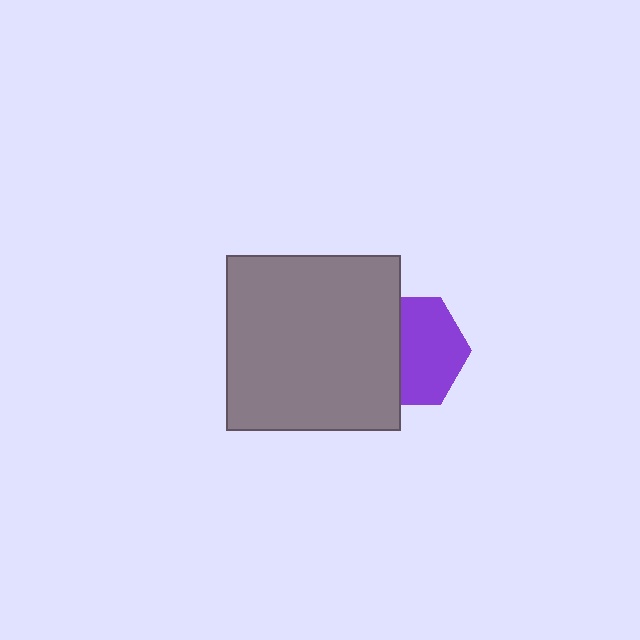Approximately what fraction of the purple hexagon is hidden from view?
Roughly 41% of the purple hexagon is hidden behind the gray square.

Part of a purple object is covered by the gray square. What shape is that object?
It is a hexagon.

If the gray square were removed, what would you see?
You would see the complete purple hexagon.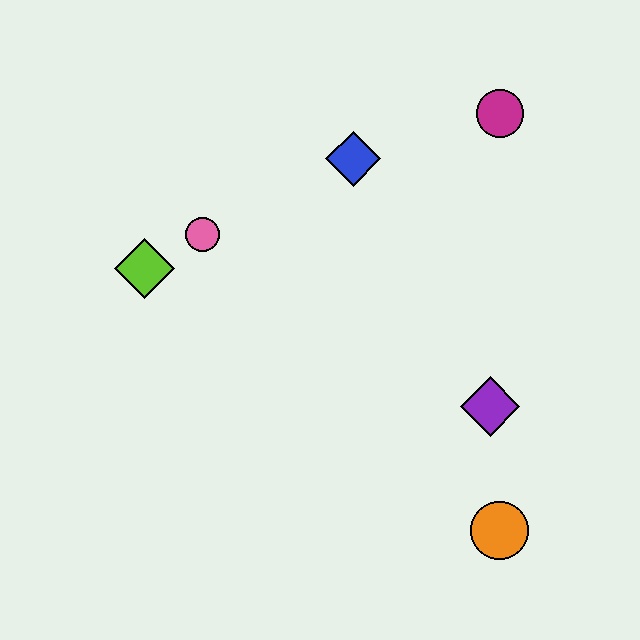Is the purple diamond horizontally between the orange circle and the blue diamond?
Yes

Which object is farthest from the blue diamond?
The orange circle is farthest from the blue diamond.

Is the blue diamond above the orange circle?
Yes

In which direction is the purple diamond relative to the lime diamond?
The purple diamond is to the right of the lime diamond.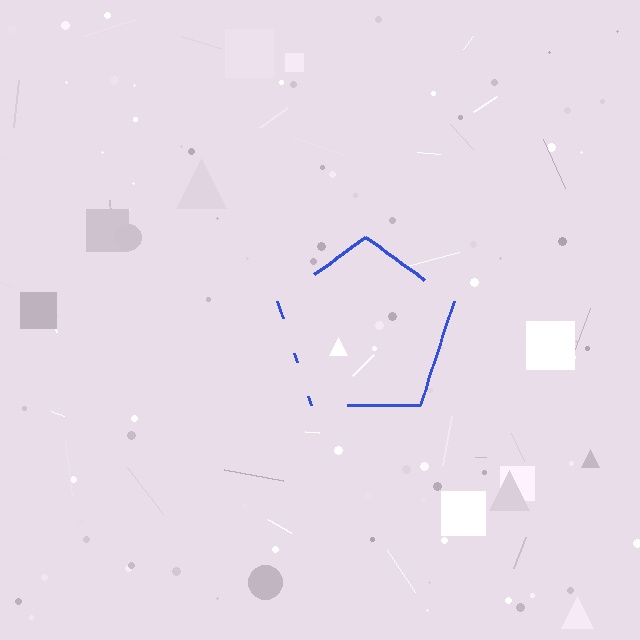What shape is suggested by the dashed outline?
The dashed outline suggests a pentagon.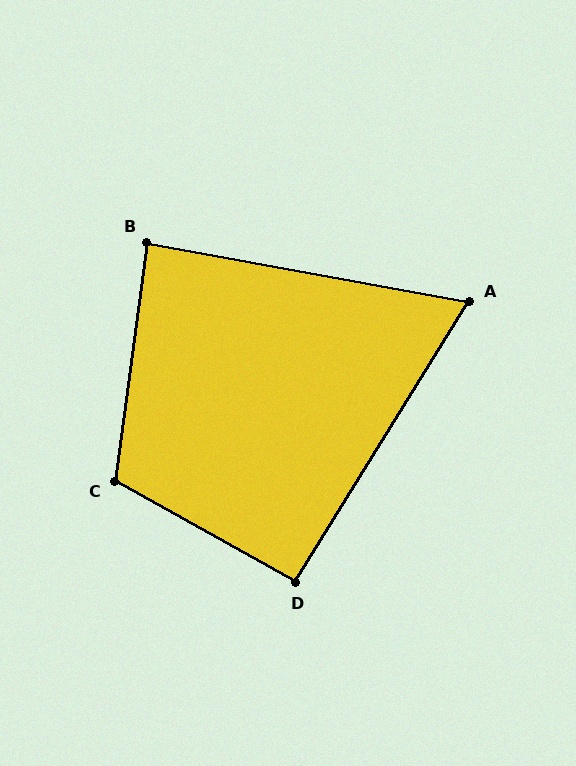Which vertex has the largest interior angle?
C, at approximately 112 degrees.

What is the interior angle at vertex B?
Approximately 87 degrees (approximately right).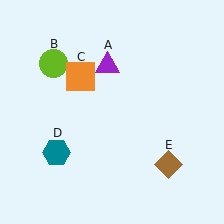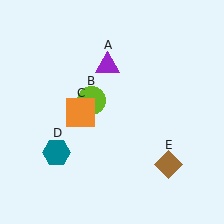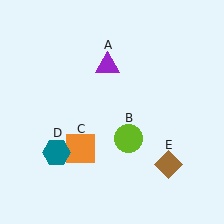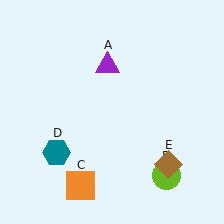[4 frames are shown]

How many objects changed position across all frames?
2 objects changed position: lime circle (object B), orange square (object C).